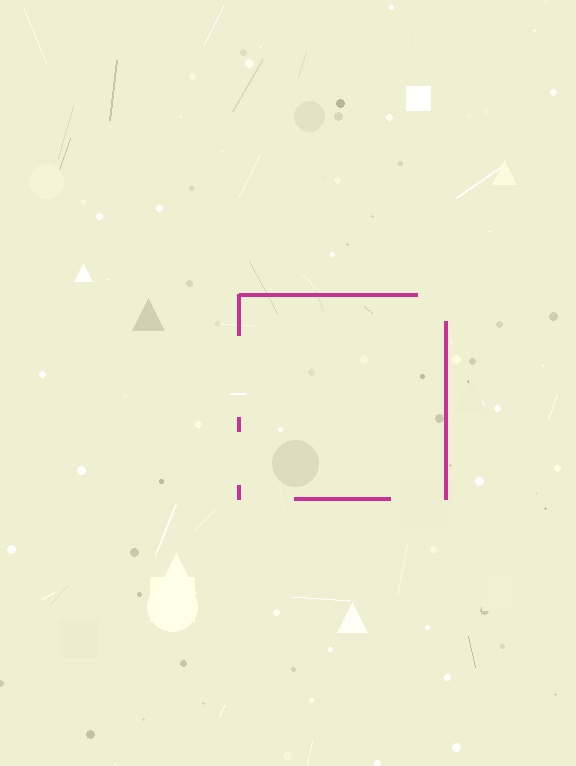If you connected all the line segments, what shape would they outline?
They would outline a square.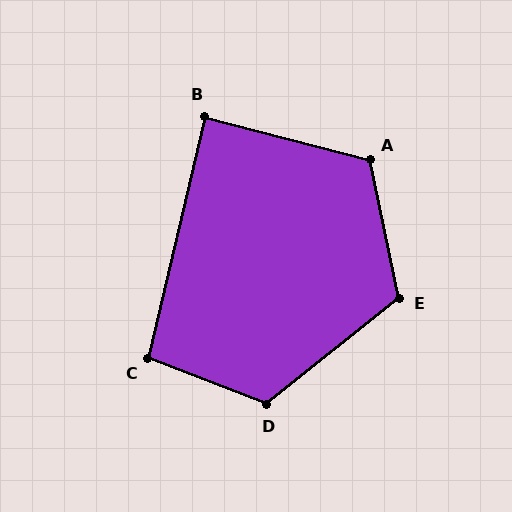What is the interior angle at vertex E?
Approximately 117 degrees (obtuse).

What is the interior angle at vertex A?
Approximately 117 degrees (obtuse).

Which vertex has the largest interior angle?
D, at approximately 120 degrees.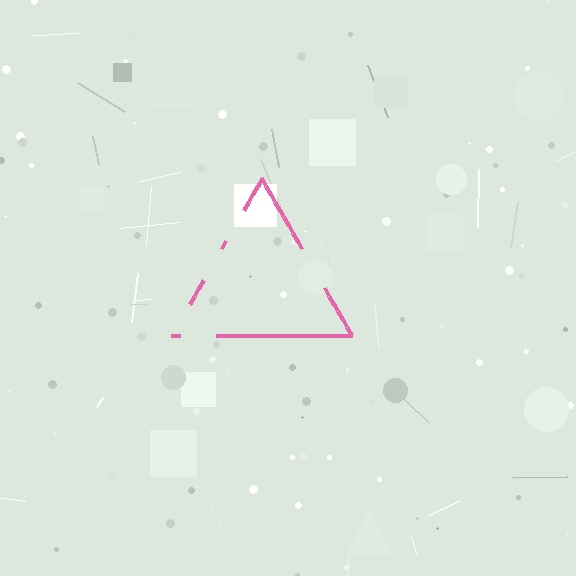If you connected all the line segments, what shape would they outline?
They would outline a triangle.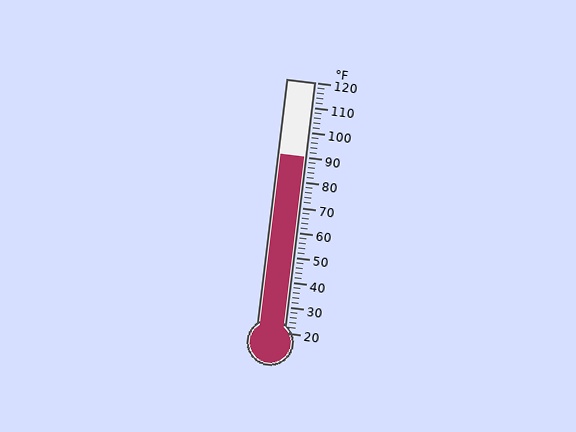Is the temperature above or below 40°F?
The temperature is above 40°F.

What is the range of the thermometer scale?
The thermometer scale ranges from 20°F to 120°F.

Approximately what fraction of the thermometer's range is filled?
The thermometer is filled to approximately 70% of its range.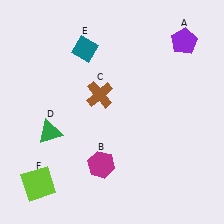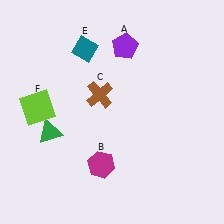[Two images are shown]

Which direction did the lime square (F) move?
The lime square (F) moved up.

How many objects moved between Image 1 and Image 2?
2 objects moved between the two images.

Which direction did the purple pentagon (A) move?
The purple pentagon (A) moved left.